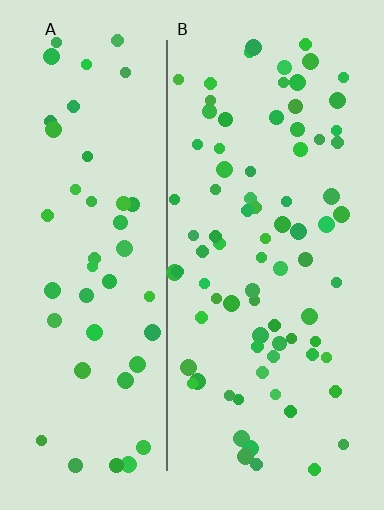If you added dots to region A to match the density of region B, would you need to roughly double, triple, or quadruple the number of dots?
Approximately double.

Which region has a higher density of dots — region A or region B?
B (the right).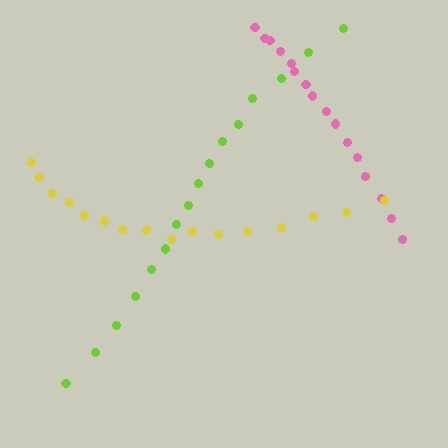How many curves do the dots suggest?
There are 3 distinct paths.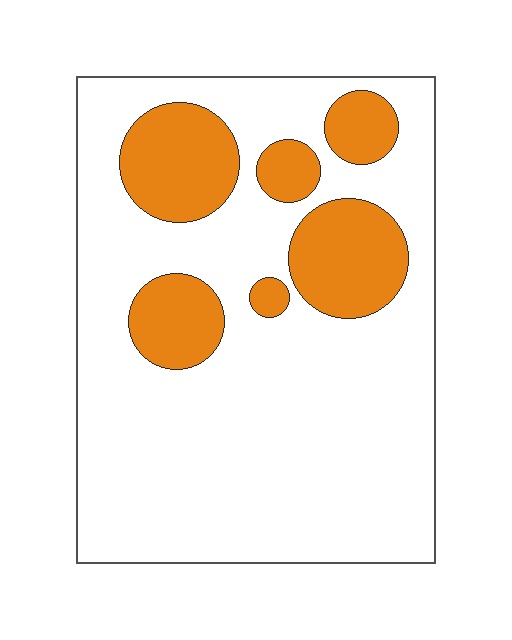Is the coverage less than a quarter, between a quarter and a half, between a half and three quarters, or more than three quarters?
Less than a quarter.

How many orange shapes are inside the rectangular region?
6.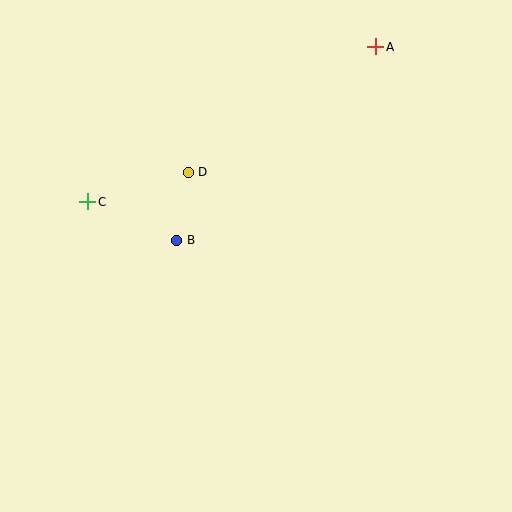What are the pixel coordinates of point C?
Point C is at (88, 202).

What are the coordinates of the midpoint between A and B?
The midpoint between A and B is at (276, 144).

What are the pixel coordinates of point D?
Point D is at (188, 172).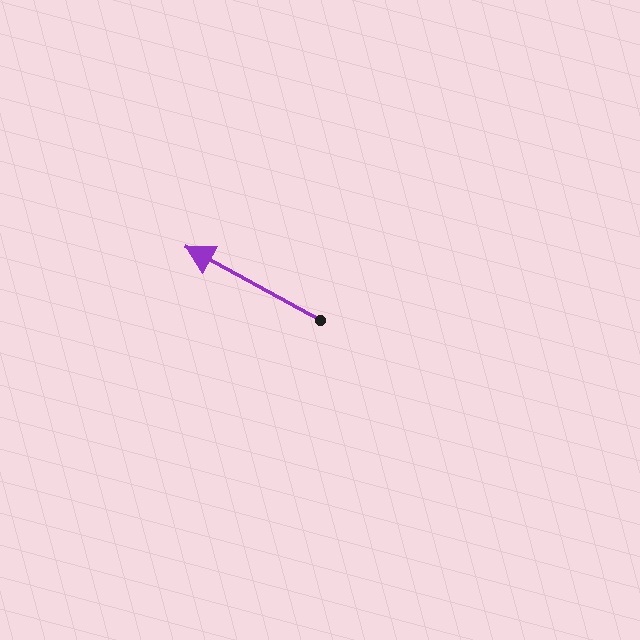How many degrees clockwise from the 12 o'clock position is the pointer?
Approximately 299 degrees.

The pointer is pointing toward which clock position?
Roughly 10 o'clock.